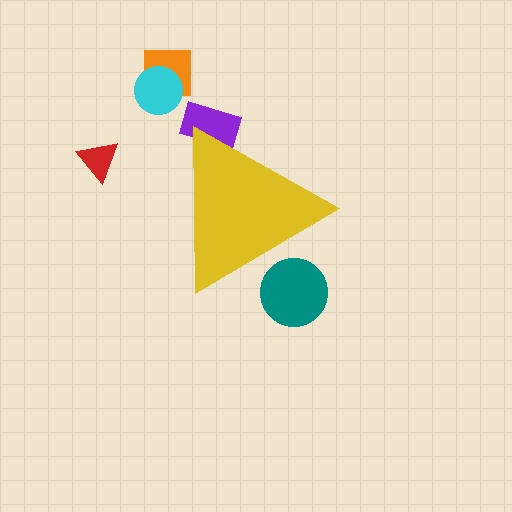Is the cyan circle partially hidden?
No, the cyan circle is fully visible.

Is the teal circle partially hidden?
Yes, the teal circle is partially hidden behind the yellow triangle.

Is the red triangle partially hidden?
No, the red triangle is fully visible.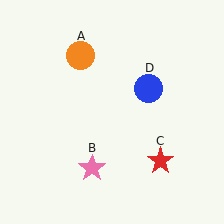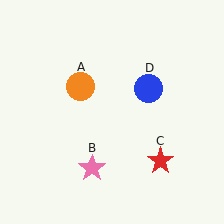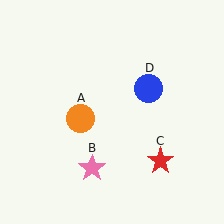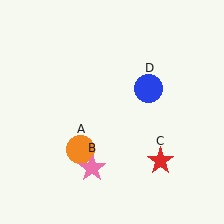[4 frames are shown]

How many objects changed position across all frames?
1 object changed position: orange circle (object A).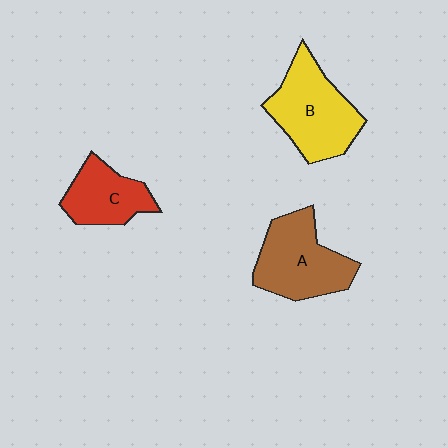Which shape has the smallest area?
Shape C (red).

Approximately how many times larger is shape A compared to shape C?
Approximately 1.4 times.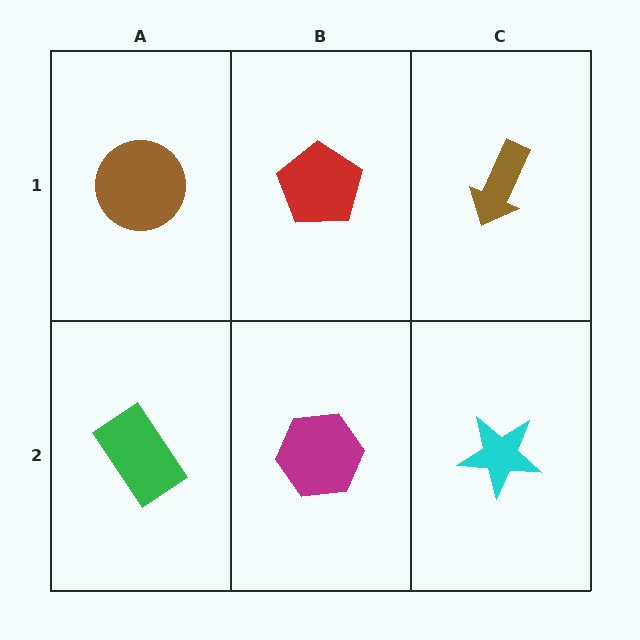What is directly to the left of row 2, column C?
A magenta hexagon.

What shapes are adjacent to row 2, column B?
A red pentagon (row 1, column B), a green rectangle (row 2, column A), a cyan star (row 2, column C).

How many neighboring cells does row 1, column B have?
3.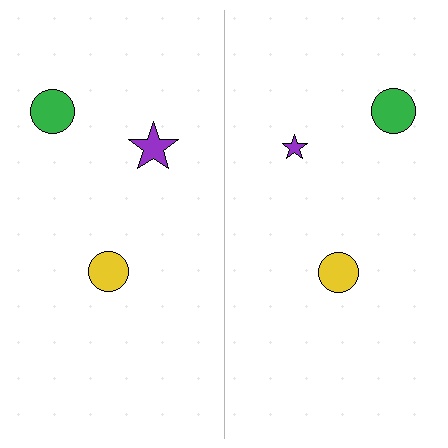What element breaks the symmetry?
The purple star on the right side has a different size than its mirror counterpart.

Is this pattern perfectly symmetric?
No, the pattern is not perfectly symmetric. The purple star on the right side has a different size than its mirror counterpart.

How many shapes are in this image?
There are 6 shapes in this image.